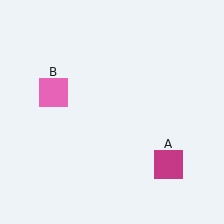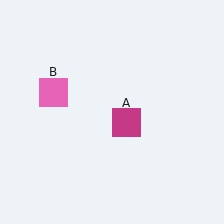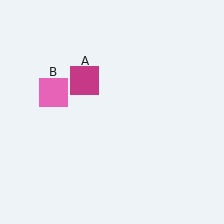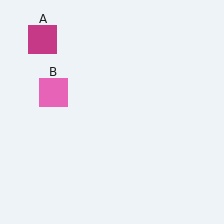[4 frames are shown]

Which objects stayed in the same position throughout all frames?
Pink square (object B) remained stationary.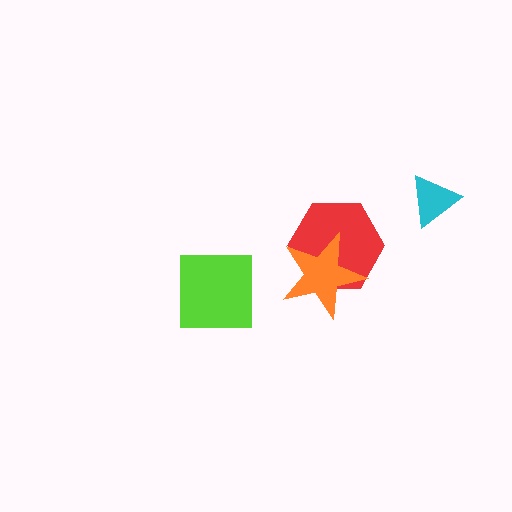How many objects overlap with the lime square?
0 objects overlap with the lime square.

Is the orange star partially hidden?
No, no other shape covers it.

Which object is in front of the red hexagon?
The orange star is in front of the red hexagon.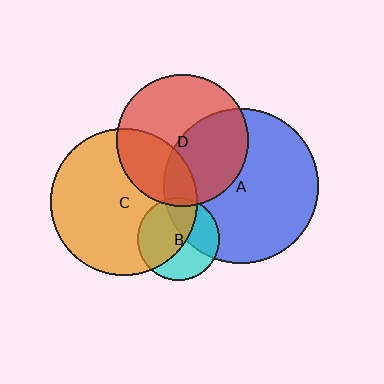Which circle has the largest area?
Circle A (blue).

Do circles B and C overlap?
Yes.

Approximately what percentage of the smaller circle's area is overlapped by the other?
Approximately 55%.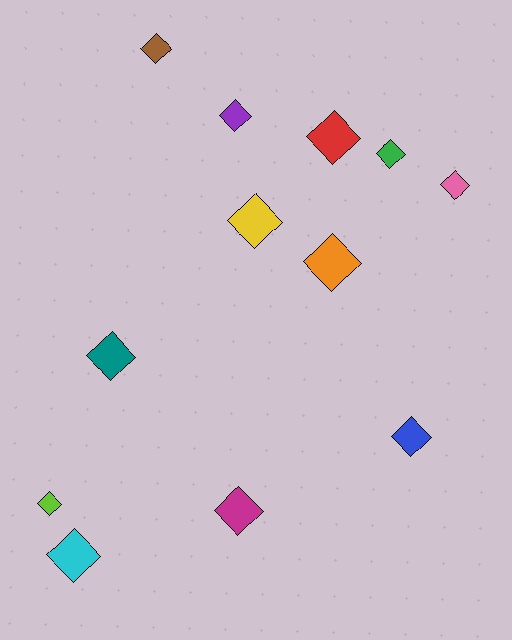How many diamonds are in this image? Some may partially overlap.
There are 12 diamonds.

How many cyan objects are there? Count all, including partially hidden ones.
There is 1 cyan object.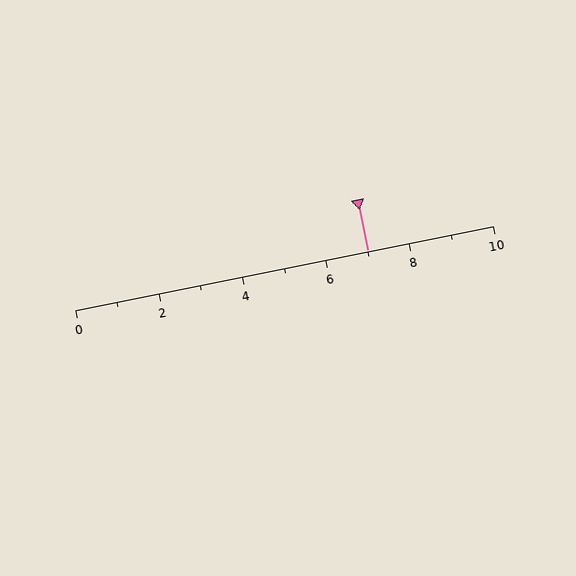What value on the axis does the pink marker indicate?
The marker indicates approximately 7.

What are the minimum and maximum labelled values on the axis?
The axis runs from 0 to 10.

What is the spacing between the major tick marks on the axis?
The major ticks are spaced 2 apart.